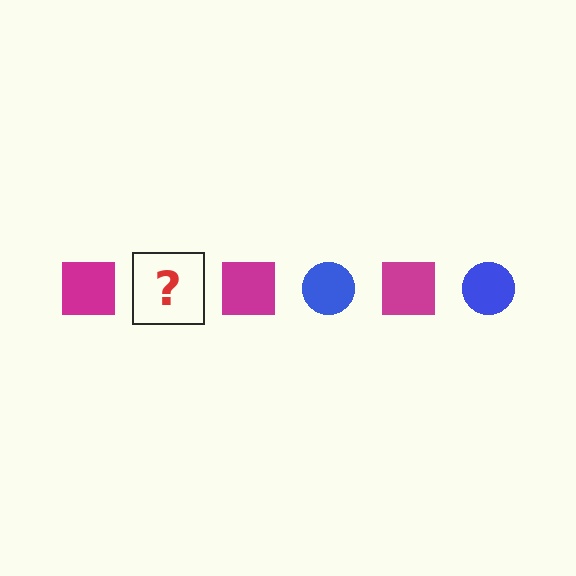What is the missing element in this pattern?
The missing element is a blue circle.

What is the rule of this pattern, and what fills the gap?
The rule is that the pattern alternates between magenta square and blue circle. The gap should be filled with a blue circle.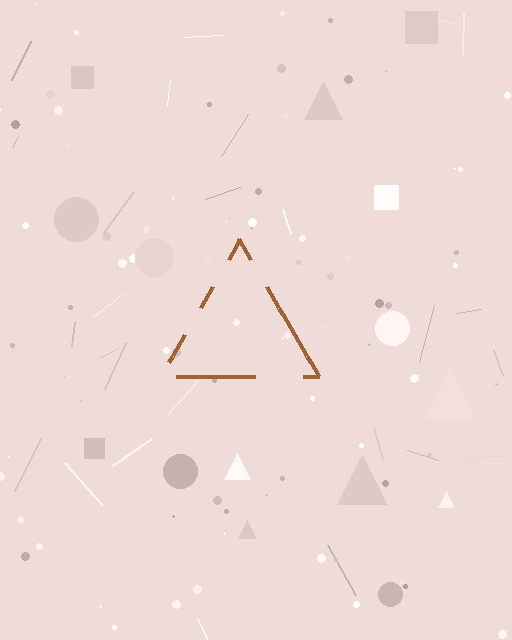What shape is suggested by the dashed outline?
The dashed outline suggests a triangle.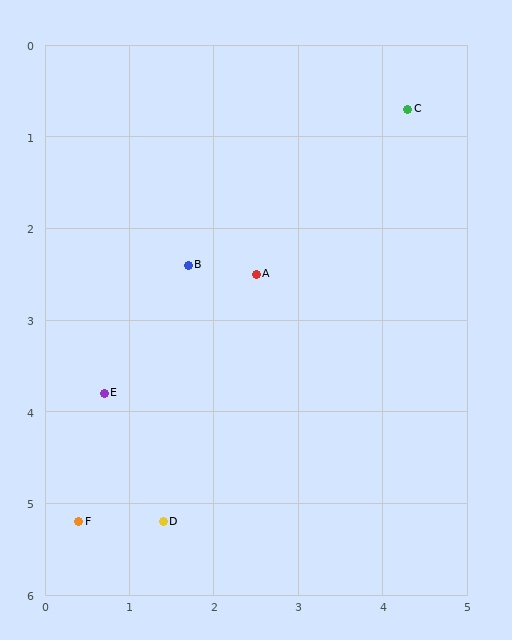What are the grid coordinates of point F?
Point F is at approximately (0.4, 5.2).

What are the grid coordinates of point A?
Point A is at approximately (2.5, 2.5).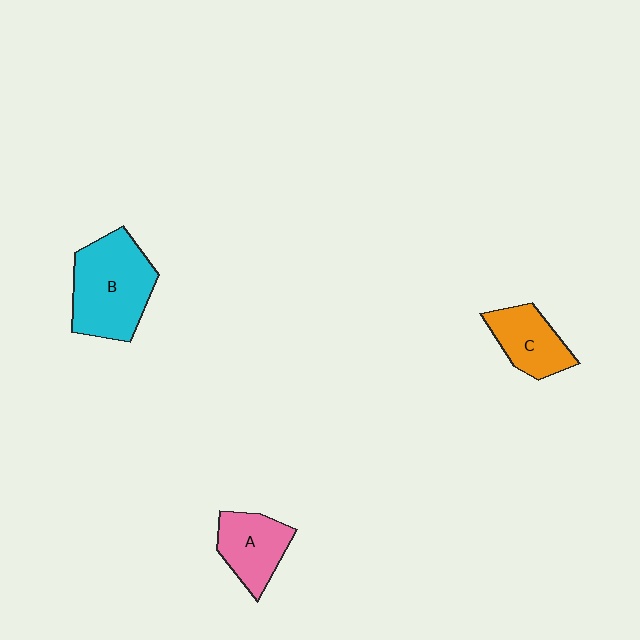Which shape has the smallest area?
Shape C (orange).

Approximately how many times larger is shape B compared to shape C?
Approximately 1.7 times.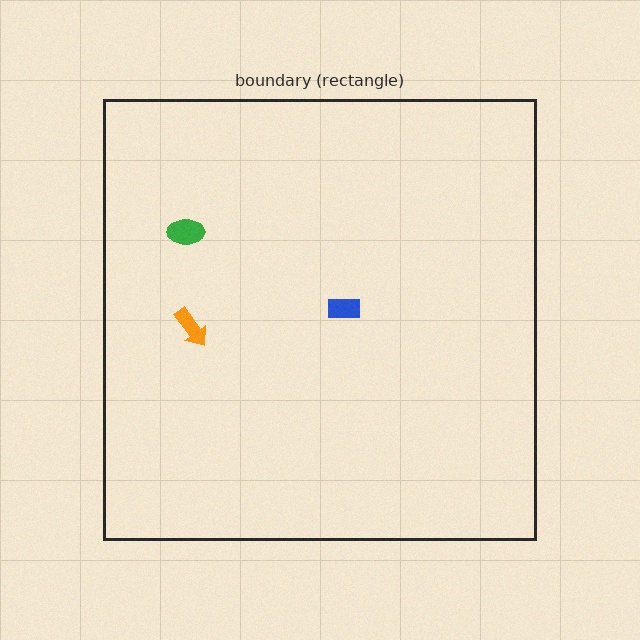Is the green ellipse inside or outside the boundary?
Inside.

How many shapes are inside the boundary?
3 inside, 0 outside.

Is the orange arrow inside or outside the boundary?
Inside.